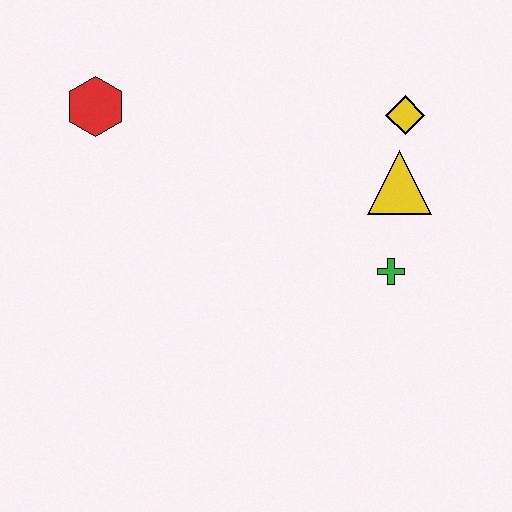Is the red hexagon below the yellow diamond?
No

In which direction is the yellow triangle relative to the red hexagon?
The yellow triangle is to the right of the red hexagon.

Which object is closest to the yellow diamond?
The yellow triangle is closest to the yellow diamond.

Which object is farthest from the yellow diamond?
The red hexagon is farthest from the yellow diamond.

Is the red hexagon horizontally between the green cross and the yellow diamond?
No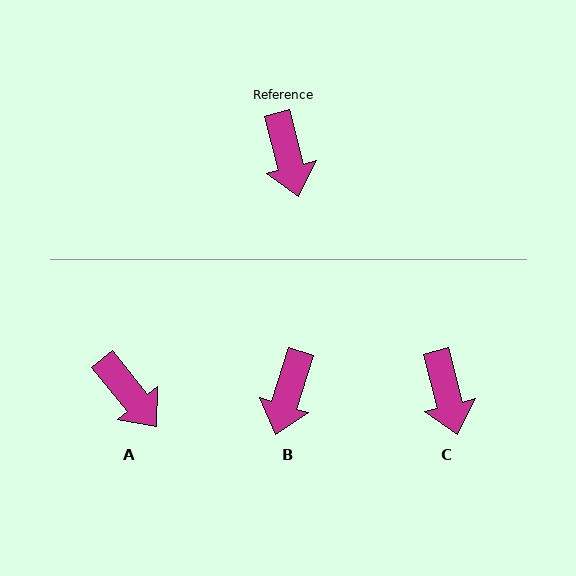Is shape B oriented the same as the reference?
No, it is off by about 32 degrees.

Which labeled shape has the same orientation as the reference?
C.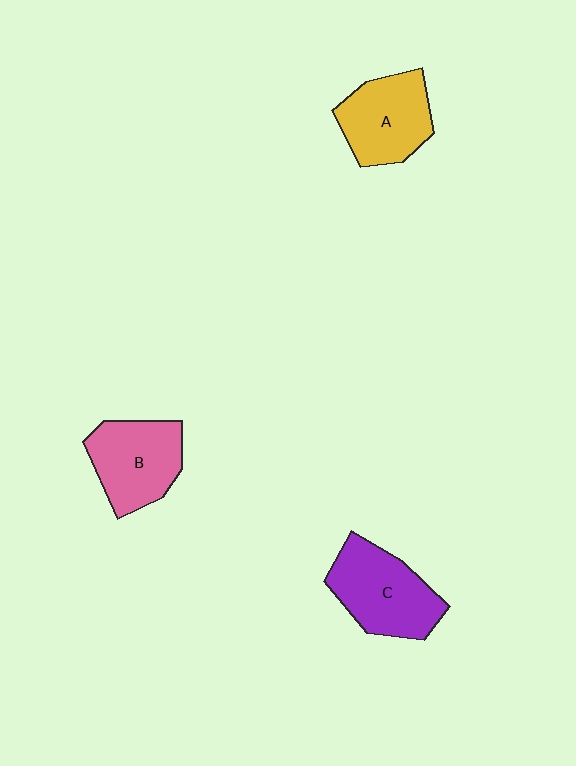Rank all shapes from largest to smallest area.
From largest to smallest: C (purple), B (pink), A (yellow).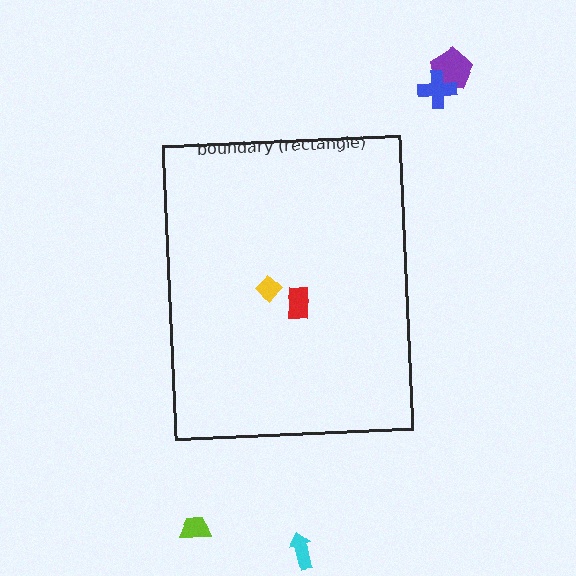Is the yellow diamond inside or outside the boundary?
Inside.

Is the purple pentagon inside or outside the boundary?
Outside.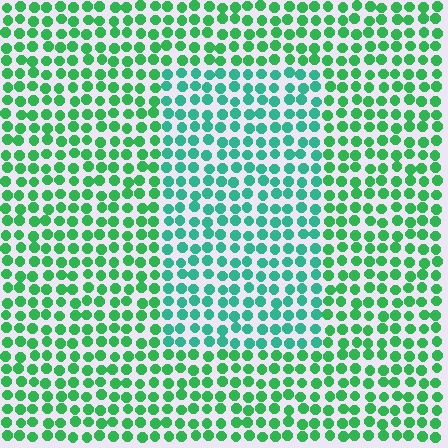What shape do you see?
I see a rectangle.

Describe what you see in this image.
The image is filled with small green elements in a uniform arrangement. A rectangle-shaped region is visible where the elements are tinted to a slightly different hue, forming a subtle color boundary.